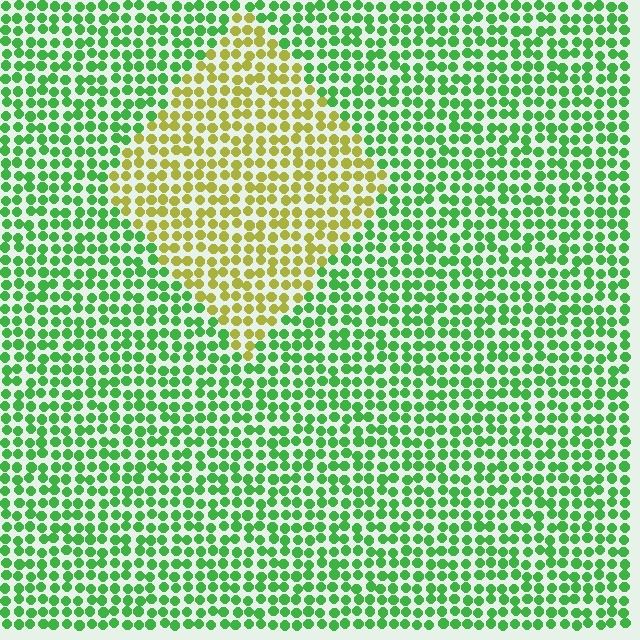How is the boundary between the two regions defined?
The boundary is defined purely by a slight shift in hue (about 58 degrees). Spacing, size, and orientation are identical on both sides.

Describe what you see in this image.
The image is filled with small green elements in a uniform arrangement. A diamond-shaped region is visible where the elements are tinted to a slightly different hue, forming a subtle color boundary.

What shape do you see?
I see a diamond.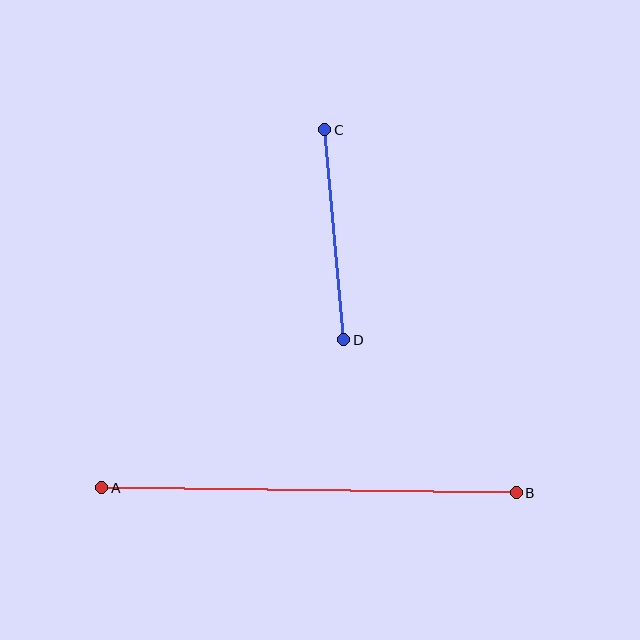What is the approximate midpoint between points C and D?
The midpoint is at approximately (334, 235) pixels.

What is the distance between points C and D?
The distance is approximately 211 pixels.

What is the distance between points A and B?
The distance is approximately 415 pixels.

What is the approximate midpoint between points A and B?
The midpoint is at approximately (309, 490) pixels.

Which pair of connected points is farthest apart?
Points A and B are farthest apart.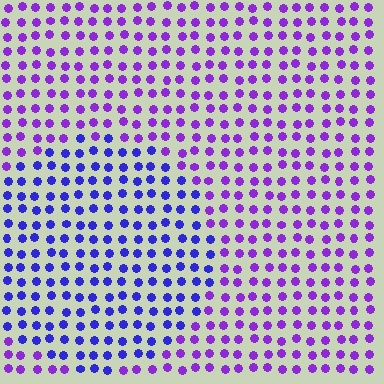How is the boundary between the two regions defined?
The boundary is defined purely by a slight shift in hue (about 33 degrees). Spacing, size, and orientation are identical on both sides.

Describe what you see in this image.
The image is filled with small purple elements in a uniform arrangement. A circle-shaped region is visible where the elements are tinted to a slightly different hue, forming a subtle color boundary.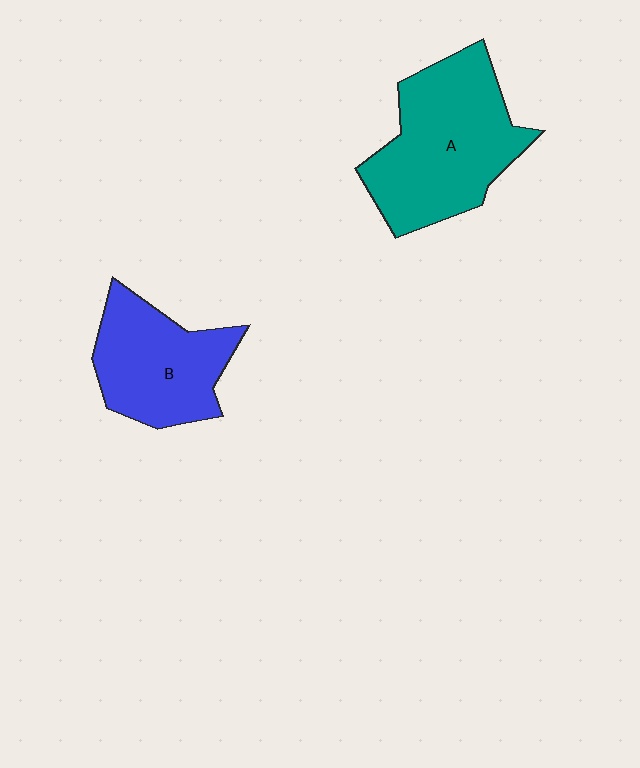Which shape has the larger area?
Shape A (teal).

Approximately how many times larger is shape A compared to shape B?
Approximately 1.4 times.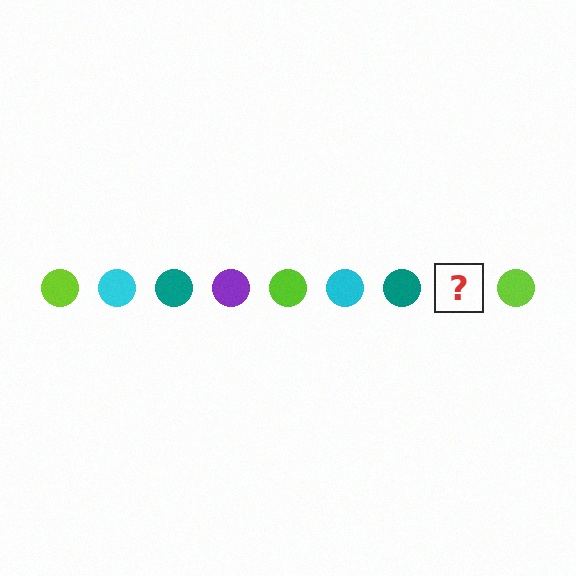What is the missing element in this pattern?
The missing element is a purple circle.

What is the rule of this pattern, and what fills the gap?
The rule is that the pattern cycles through lime, cyan, teal, purple circles. The gap should be filled with a purple circle.